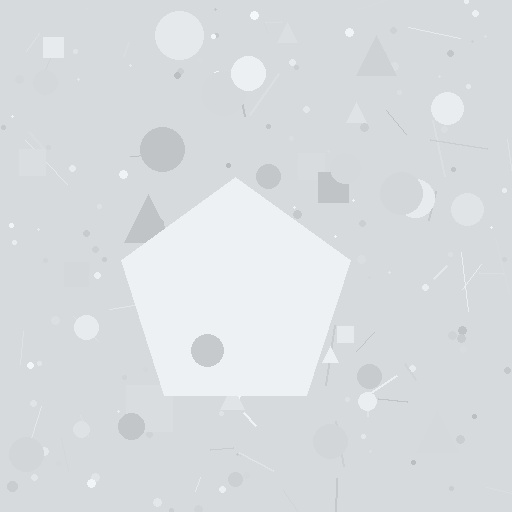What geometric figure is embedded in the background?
A pentagon is embedded in the background.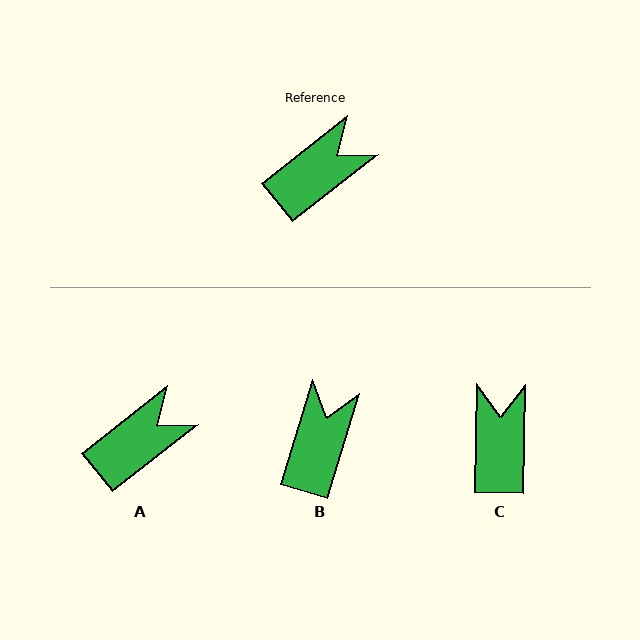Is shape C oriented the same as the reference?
No, it is off by about 50 degrees.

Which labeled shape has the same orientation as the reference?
A.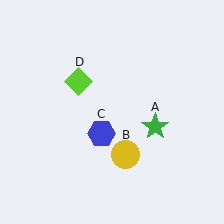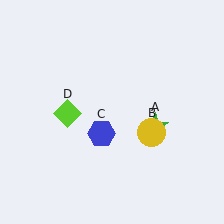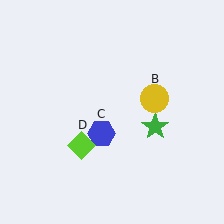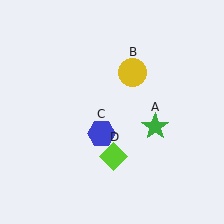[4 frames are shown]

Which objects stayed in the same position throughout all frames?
Green star (object A) and blue hexagon (object C) remained stationary.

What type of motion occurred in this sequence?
The yellow circle (object B), lime diamond (object D) rotated counterclockwise around the center of the scene.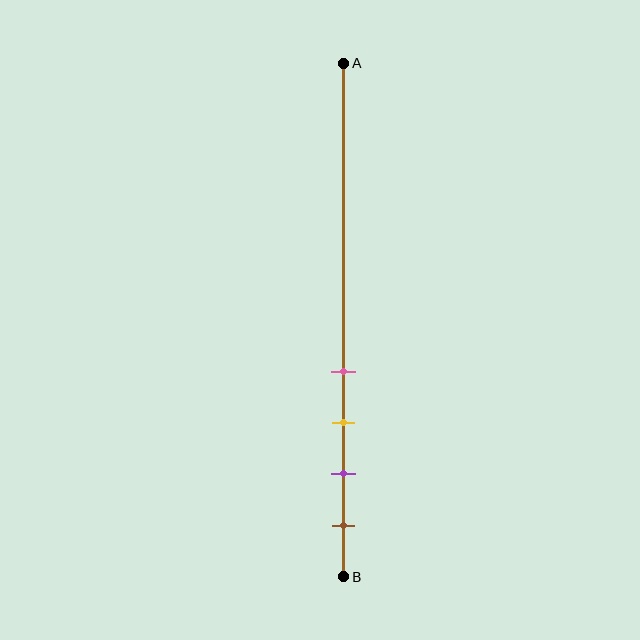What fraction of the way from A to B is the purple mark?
The purple mark is approximately 80% (0.8) of the way from A to B.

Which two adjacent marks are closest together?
The pink and yellow marks are the closest adjacent pair.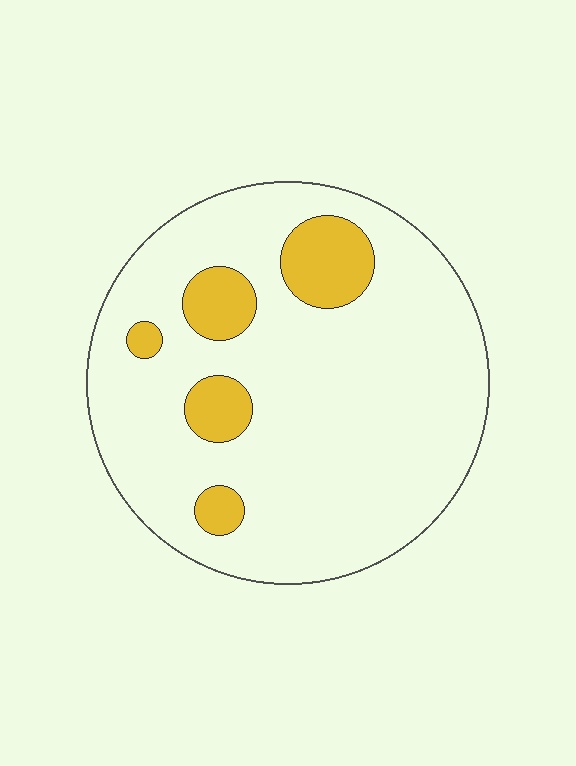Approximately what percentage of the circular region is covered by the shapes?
Approximately 15%.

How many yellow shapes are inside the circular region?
5.